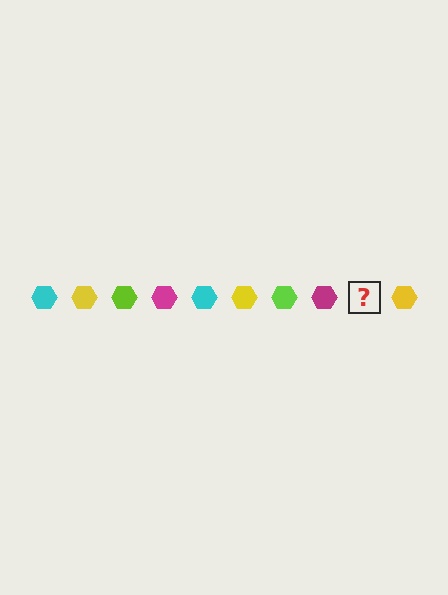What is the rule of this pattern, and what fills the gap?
The rule is that the pattern cycles through cyan, yellow, lime, magenta hexagons. The gap should be filled with a cyan hexagon.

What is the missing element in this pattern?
The missing element is a cyan hexagon.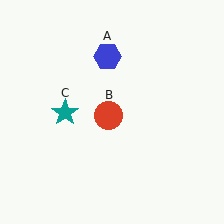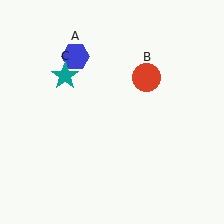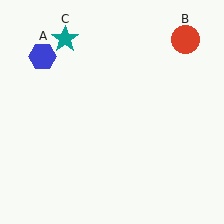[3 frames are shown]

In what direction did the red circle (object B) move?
The red circle (object B) moved up and to the right.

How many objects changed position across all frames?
3 objects changed position: blue hexagon (object A), red circle (object B), teal star (object C).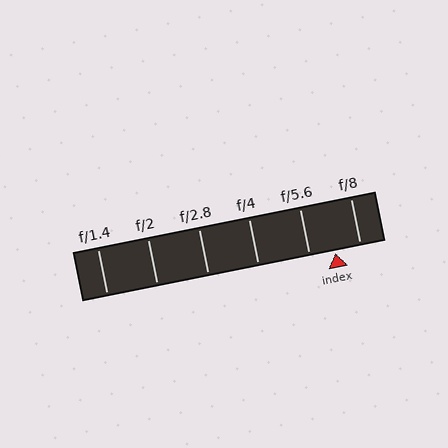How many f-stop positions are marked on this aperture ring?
There are 6 f-stop positions marked.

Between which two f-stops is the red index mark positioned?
The index mark is between f/5.6 and f/8.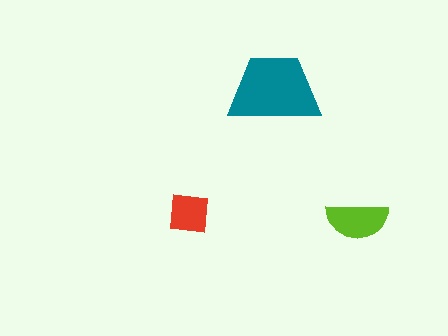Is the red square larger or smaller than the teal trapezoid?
Smaller.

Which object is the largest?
The teal trapezoid.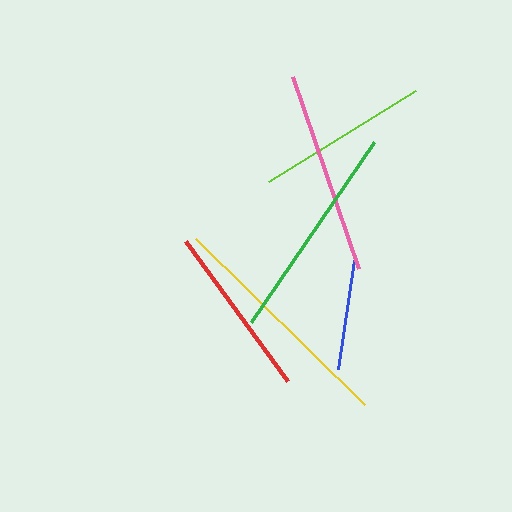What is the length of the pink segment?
The pink segment is approximately 203 pixels long.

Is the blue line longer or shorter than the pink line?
The pink line is longer than the blue line.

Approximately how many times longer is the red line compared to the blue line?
The red line is approximately 1.6 times the length of the blue line.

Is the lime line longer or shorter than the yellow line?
The yellow line is longer than the lime line.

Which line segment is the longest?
The yellow line is the longest at approximately 237 pixels.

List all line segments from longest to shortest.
From longest to shortest: yellow, green, pink, red, lime, blue.